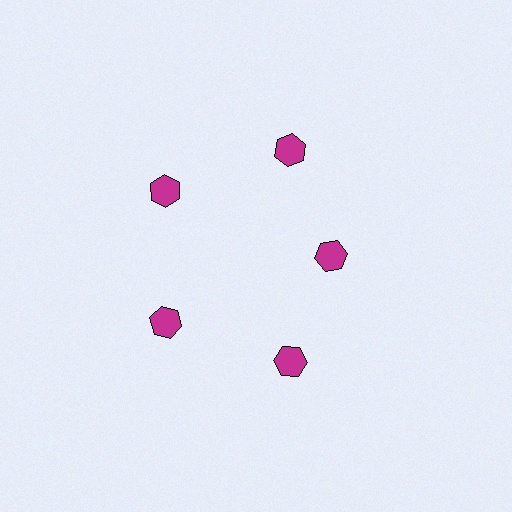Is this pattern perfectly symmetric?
No. The 5 magenta hexagons are arranged in a ring, but one element near the 3 o'clock position is pulled inward toward the center, breaking the 5-fold rotational symmetry.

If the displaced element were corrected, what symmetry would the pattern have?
It would have 5-fold rotational symmetry — the pattern would map onto itself every 72 degrees.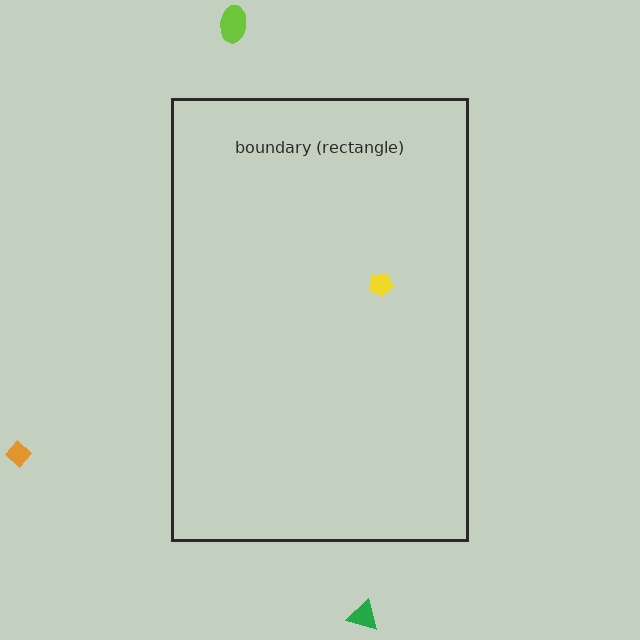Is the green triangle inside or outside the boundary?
Outside.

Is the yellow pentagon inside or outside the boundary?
Inside.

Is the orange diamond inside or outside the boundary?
Outside.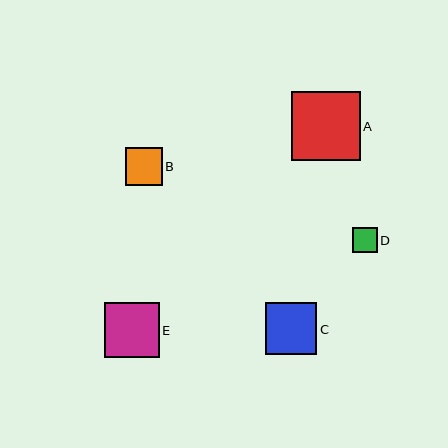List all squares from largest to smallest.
From largest to smallest: A, E, C, B, D.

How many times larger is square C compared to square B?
Square C is approximately 1.4 times the size of square B.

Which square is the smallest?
Square D is the smallest with a size of approximately 25 pixels.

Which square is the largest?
Square A is the largest with a size of approximately 69 pixels.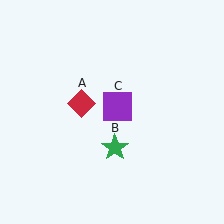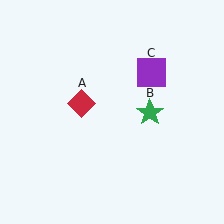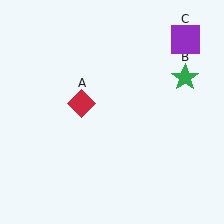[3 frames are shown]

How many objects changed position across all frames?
2 objects changed position: green star (object B), purple square (object C).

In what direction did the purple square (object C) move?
The purple square (object C) moved up and to the right.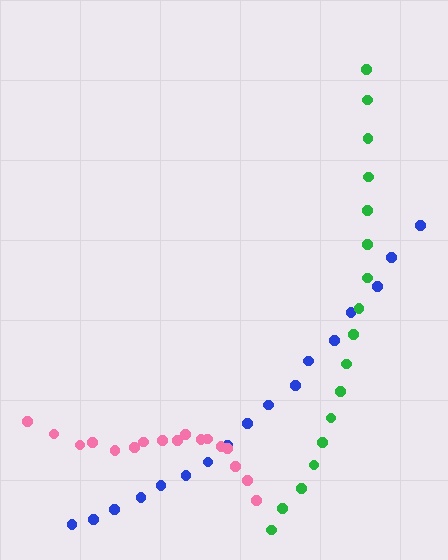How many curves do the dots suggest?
There are 3 distinct paths.